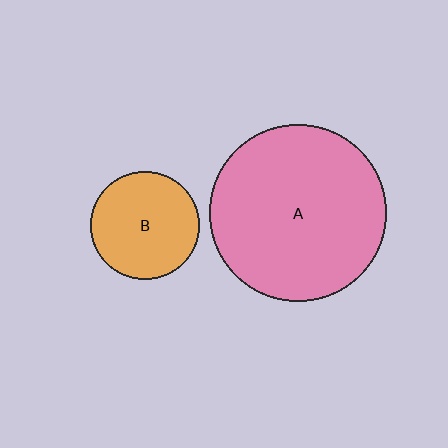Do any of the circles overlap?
No, none of the circles overlap.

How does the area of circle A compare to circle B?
Approximately 2.7 times.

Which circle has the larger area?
Circle A (pink).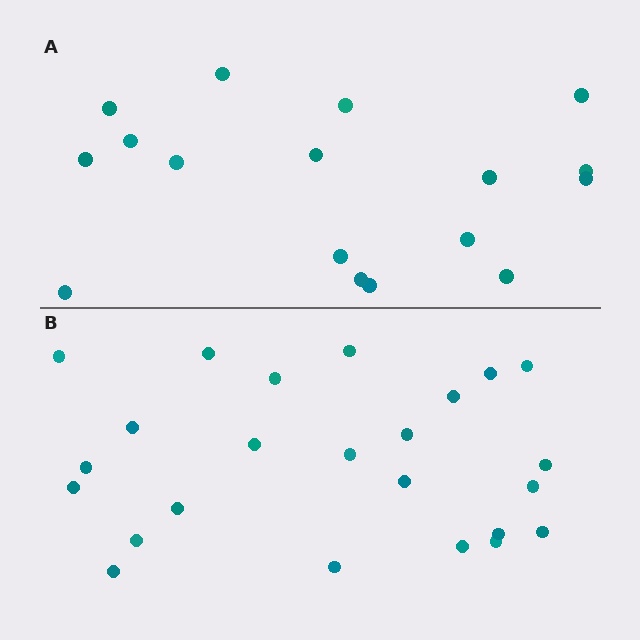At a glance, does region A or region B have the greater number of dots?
Region B (the bottom region) has more dots.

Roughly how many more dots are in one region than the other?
Region B has roughly 8 or so more dots than region A.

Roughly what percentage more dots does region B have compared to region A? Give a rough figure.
About 40% more.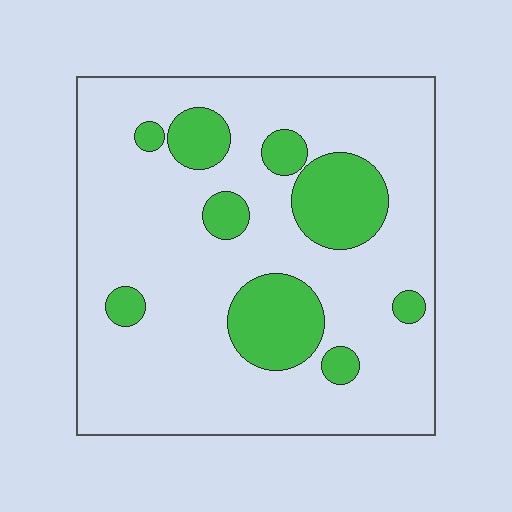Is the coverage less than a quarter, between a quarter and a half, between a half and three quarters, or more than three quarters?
Less than a quarter.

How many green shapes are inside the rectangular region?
9.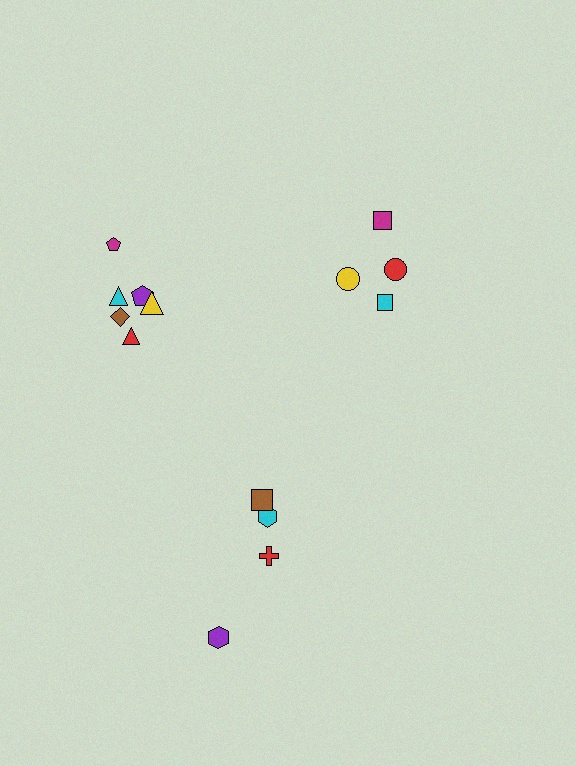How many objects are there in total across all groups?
There are 14 objects.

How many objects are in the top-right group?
There are 4 objects.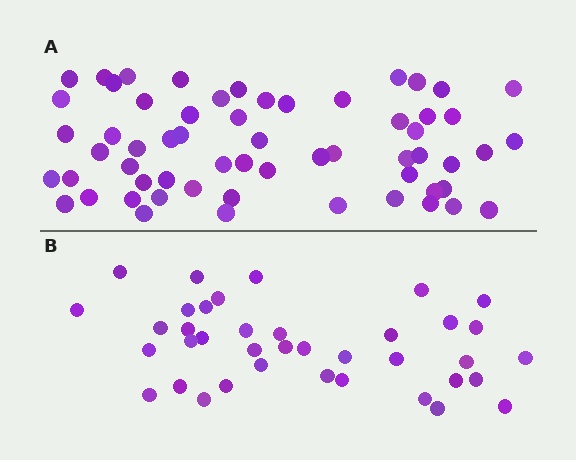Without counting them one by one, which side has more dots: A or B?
Region A (the top region) has more dots.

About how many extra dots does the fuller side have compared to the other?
Region A has approximately 20 more dots than region B.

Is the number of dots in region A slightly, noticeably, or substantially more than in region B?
Region A has substantially more. The ratio is roughly 1.6 to 1.